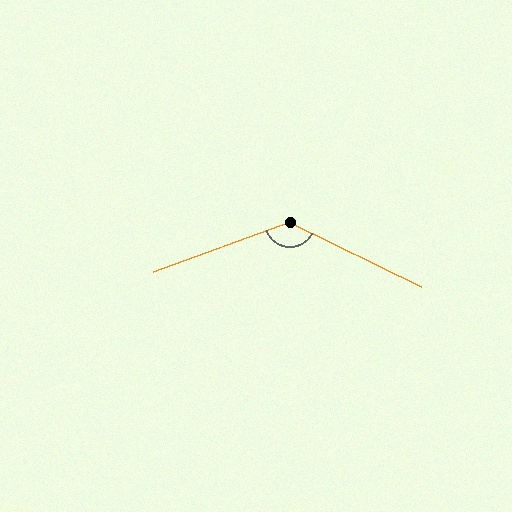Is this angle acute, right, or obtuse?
It is obtuse.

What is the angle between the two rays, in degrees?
Approximately 134 degrees.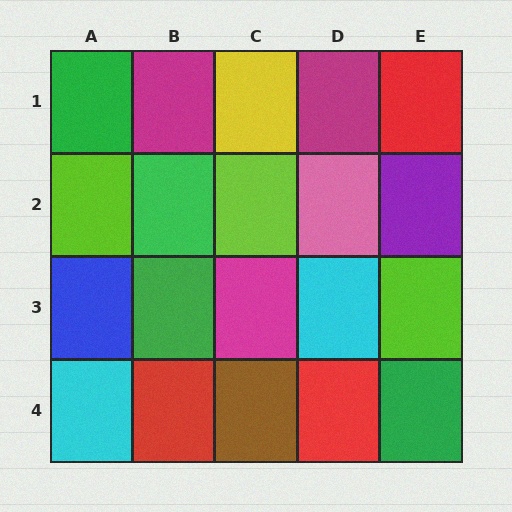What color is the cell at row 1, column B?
Magenta.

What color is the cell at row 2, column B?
Green.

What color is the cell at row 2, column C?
Lime.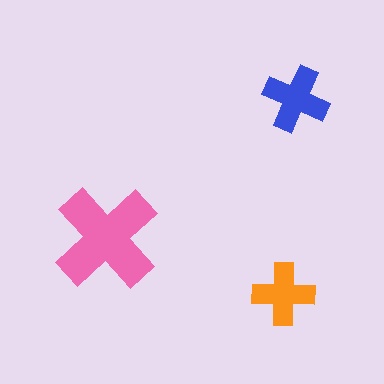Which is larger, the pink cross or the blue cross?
The pink one.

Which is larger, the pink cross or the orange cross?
The pink one.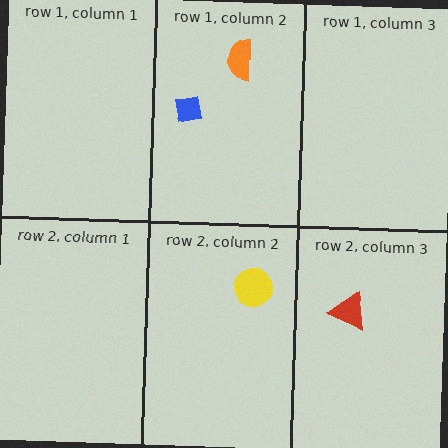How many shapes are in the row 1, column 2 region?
2.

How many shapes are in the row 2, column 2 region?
1.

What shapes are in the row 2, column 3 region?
The red triangle.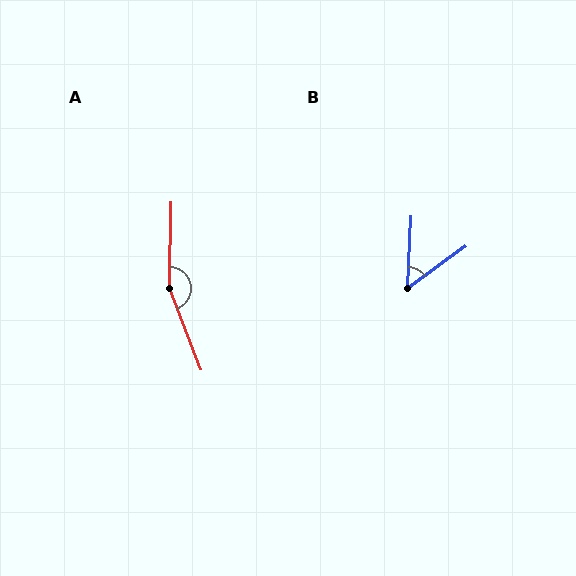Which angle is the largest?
A, at approximately 158 degrees.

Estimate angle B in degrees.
Approximately 51 degrees.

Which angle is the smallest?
B, at approximately 51 degrees.